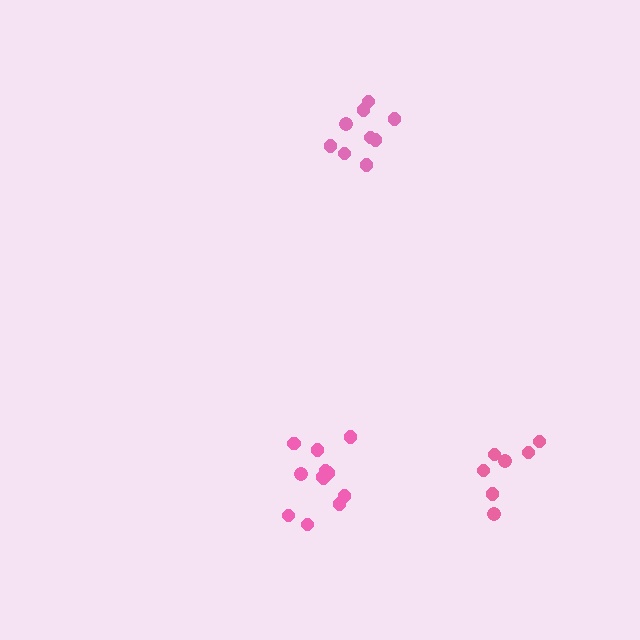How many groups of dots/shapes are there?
There are 3 groups.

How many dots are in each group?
Group 1: 12 dots, Group 2: 7 dots, Group 3: 9 dots (28 total).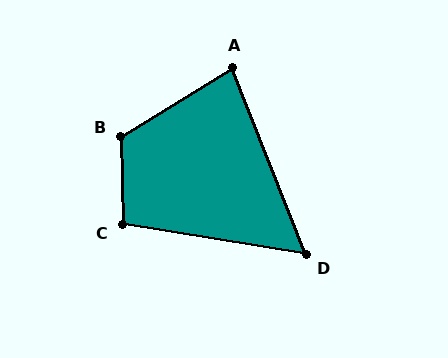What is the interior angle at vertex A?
Approximately 80 degrees (acute).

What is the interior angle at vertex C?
Approximately 100 degrees (obtuse).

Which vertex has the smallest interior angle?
D, at approximately 59 degrees.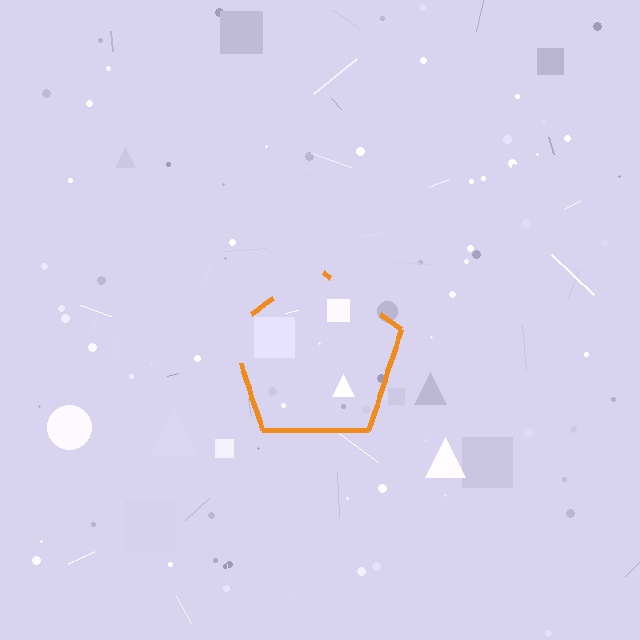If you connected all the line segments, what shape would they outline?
They would outline a pentagon.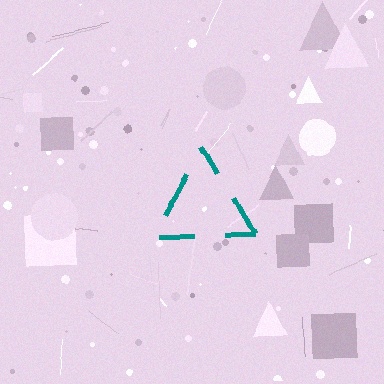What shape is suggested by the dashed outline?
The dashed outline suggests a triangle.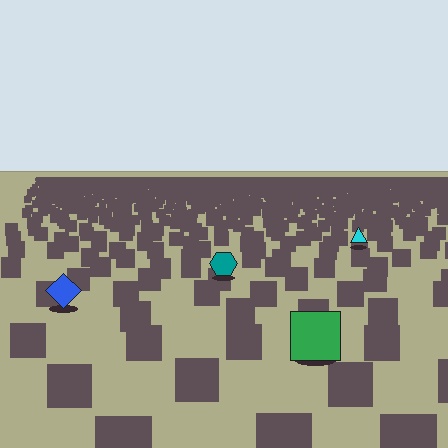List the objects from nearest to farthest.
From nearest to farthest: the green square, the blue diamond, the teal hexagon, the cyan triangle.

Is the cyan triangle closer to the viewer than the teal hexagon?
No. The teal hexagon is closer — you can tell from the texture gradient: the ground texture is coarser near it.